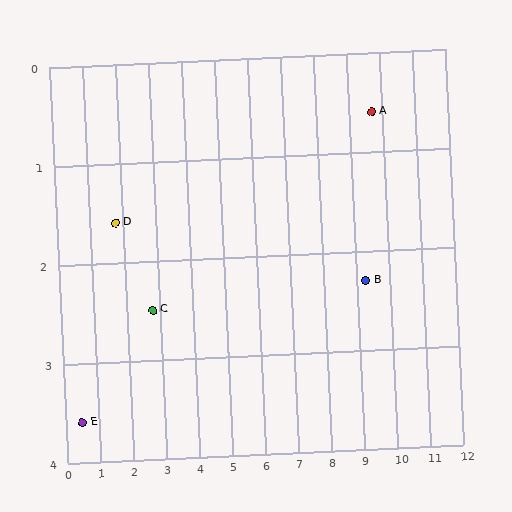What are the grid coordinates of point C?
Point C is at approximately (2.8, 2.5).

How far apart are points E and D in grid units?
Points E and D are about 2.4 grid units apart.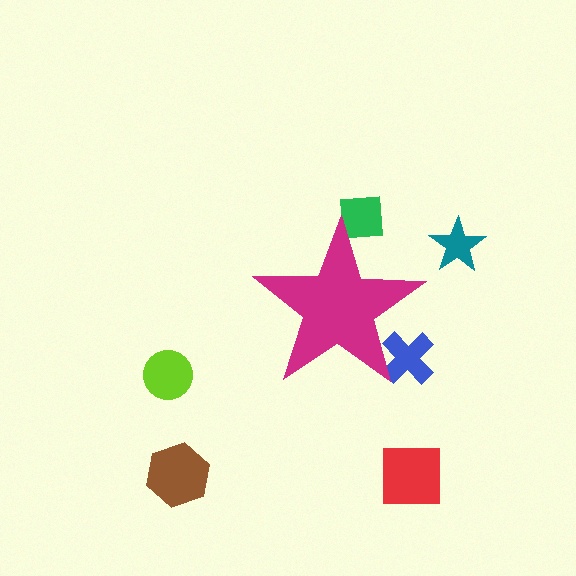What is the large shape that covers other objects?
A magenta star.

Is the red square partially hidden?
No, the red square is fully visible.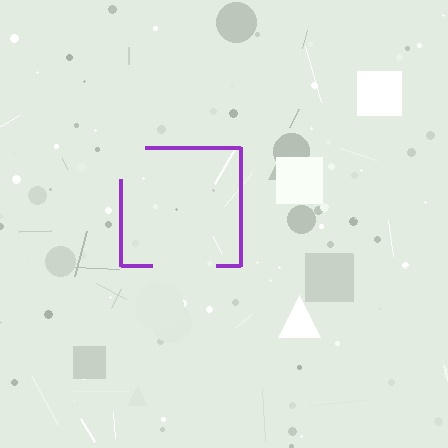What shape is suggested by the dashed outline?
The dashed outline suggests a square.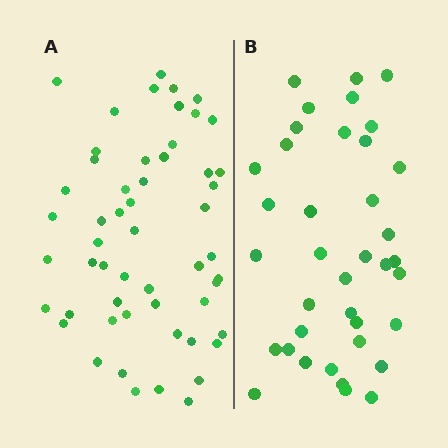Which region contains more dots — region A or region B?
Region A (the left region) has more dots.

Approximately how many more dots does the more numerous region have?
Region A has approximately 15 more dots than region B.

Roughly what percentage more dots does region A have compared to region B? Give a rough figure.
About 40% more.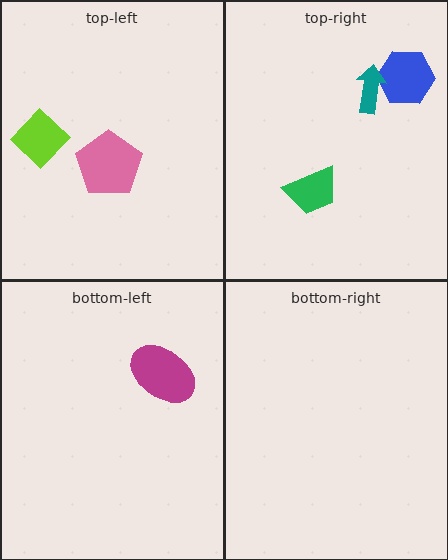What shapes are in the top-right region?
The green trapezoid, the blue hexagon, the teal arrow.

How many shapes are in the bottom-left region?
1.